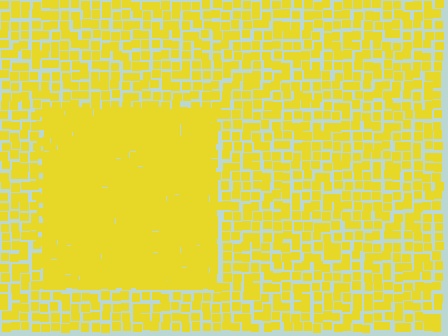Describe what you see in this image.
The image contains small yellow elements arranged at two different densities. A rectangle-shaped region is visible where the elements are more densely packed than the surrounding area.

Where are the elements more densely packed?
The elements are more densely packed inside the rectangle boundary.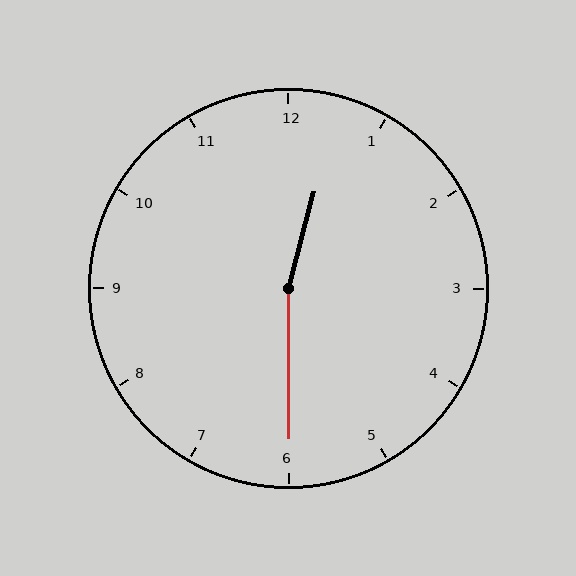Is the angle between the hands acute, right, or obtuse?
It is obtuse.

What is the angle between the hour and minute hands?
Approximately 165 degrees.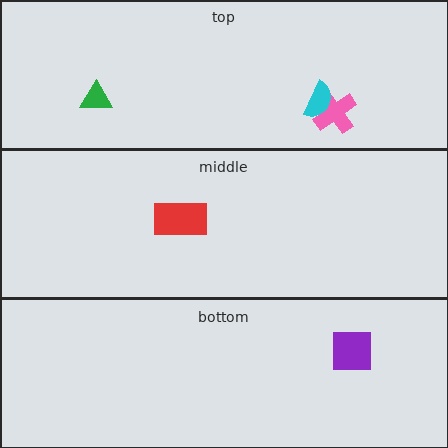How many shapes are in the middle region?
1.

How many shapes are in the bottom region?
1.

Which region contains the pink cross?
The top region.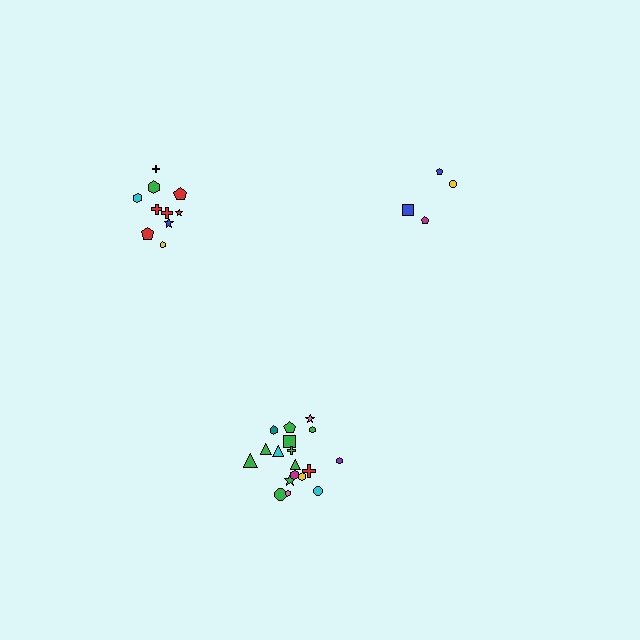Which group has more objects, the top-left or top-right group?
The top-left group.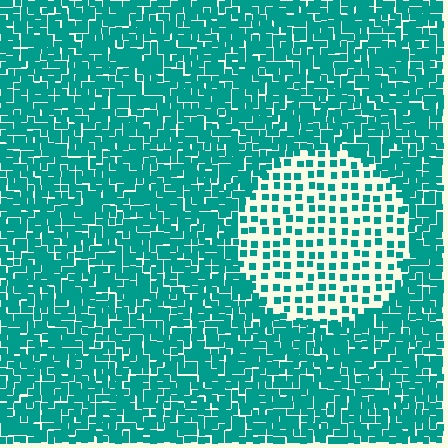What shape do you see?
I see a circle.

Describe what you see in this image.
The image contains small teal elements arranged at two different densities. A circle-shaped region is visible where the elements are less densely packed than the surrounding area.